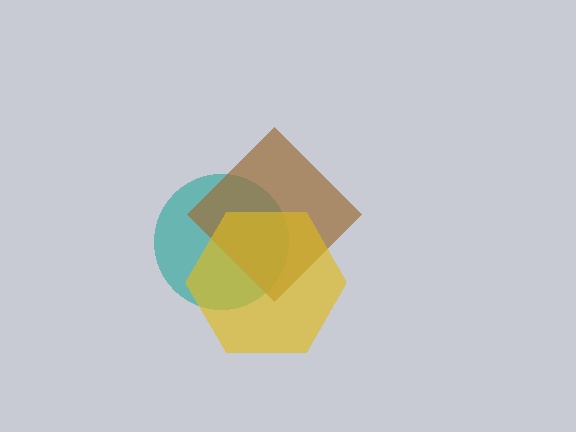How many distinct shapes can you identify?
There are 3 distinct shapes: a teal circle, a brown diamond, a yellow hexagon.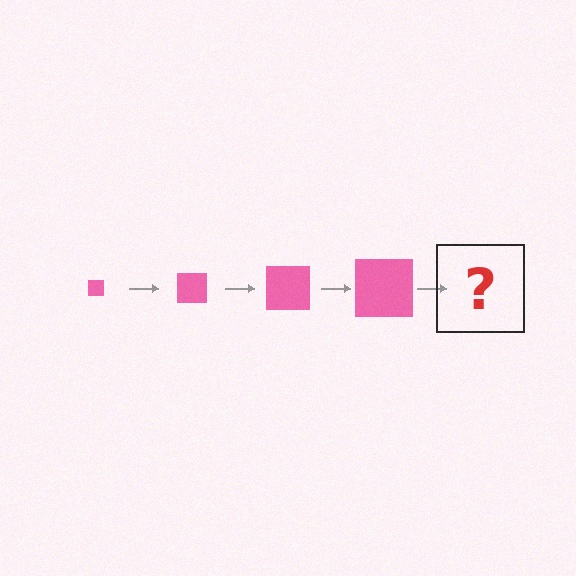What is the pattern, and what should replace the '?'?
The pattern is that the square gets progressively larger each step. The '?' should be a pink square, larger than the previous one.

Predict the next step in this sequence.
The next step is a pink square, larger than the previous one.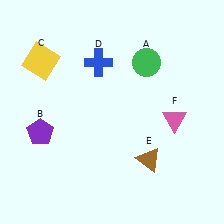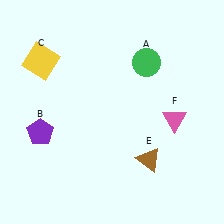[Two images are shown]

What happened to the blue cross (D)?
The blue cross (D) was removed in Image 2. It was in the top-left area of Image 1.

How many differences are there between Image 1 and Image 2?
There is 1 difference between the two images.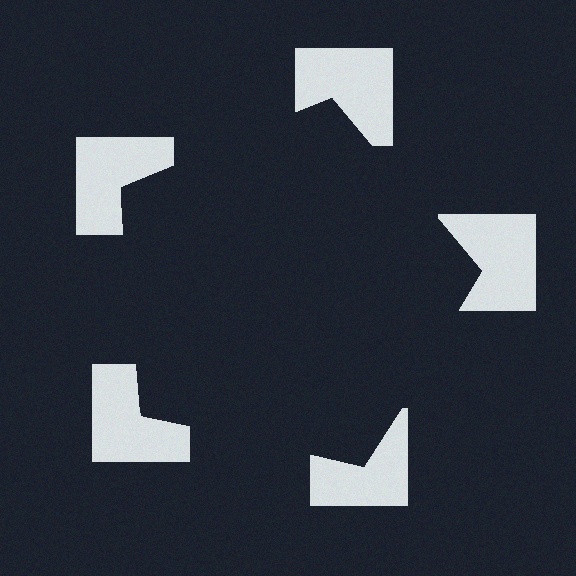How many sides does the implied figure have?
5 sides.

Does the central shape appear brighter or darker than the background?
It typically appears slightly darker than the background, even though no actual brightness change is drawn.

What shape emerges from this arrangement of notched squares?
An illusory pentagon — its edges are inferred from the aligned wedge cuts in the notched squares, not physically drawn.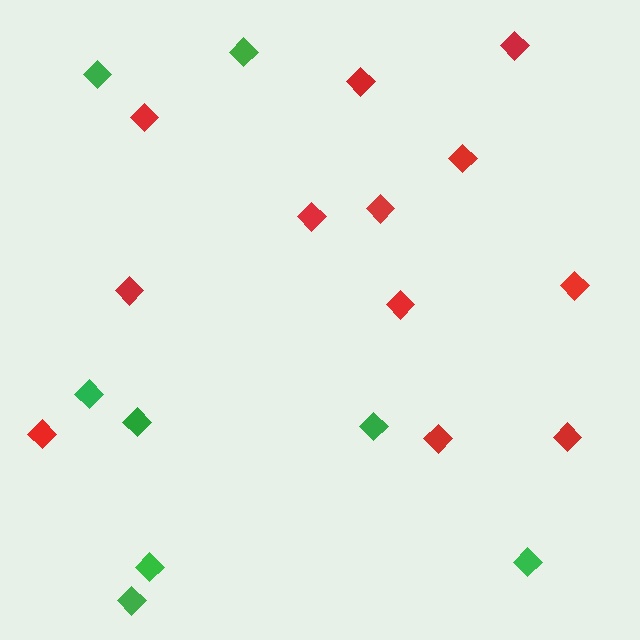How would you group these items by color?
There are 2 groups: one group of red diamonds (12) and one group of green diamonds (8).